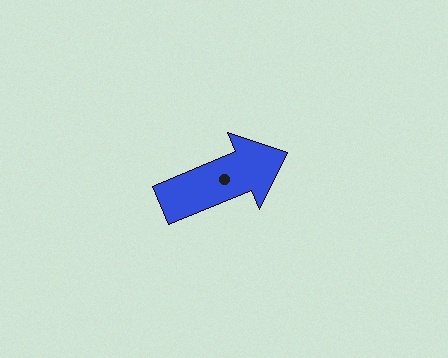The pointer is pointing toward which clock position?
Roughly 2 o'clock.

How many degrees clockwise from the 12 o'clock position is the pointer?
Approximately 67 degrees.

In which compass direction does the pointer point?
Northeast.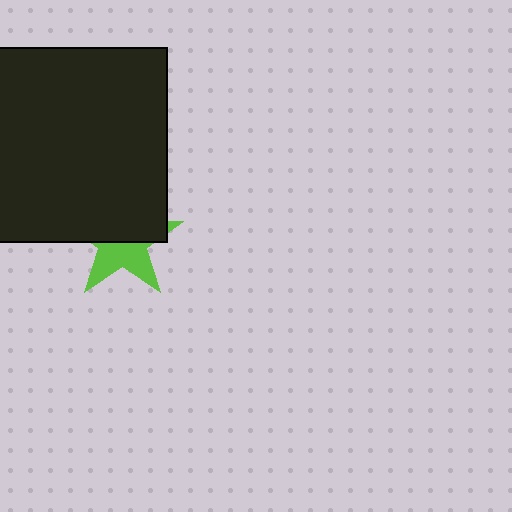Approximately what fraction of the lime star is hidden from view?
Roughly 55% of the lime star is hidden behind the black square.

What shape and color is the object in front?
The object in front is a black square.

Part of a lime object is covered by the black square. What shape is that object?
It is a star.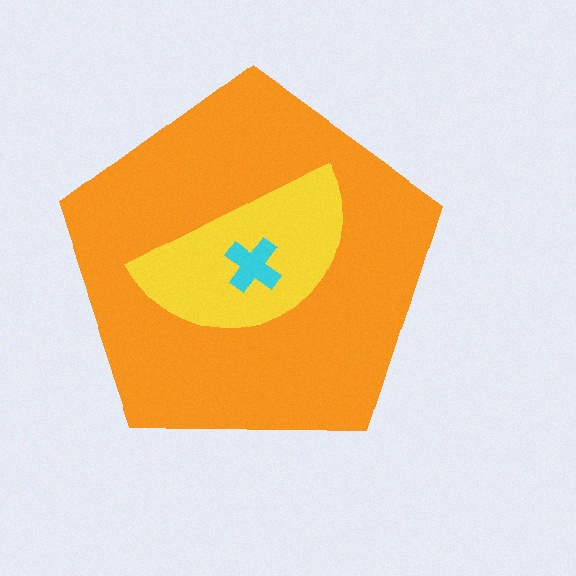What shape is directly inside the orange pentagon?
The yellow semicircle.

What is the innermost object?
The cyan cross.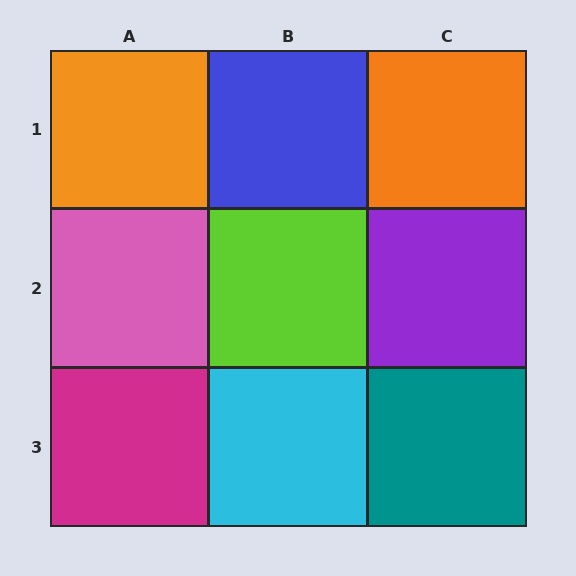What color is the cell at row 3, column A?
Magenta.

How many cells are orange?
2 cells are orange.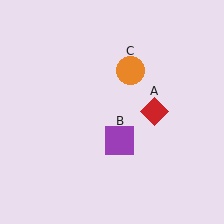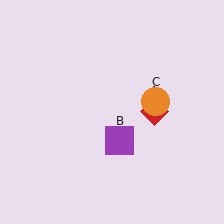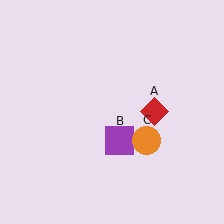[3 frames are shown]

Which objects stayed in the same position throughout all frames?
Red diamond (object A) and purple square (object B) remained stationary.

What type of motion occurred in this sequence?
The orange circle (object C) rotated clockwise around the center of the scene.